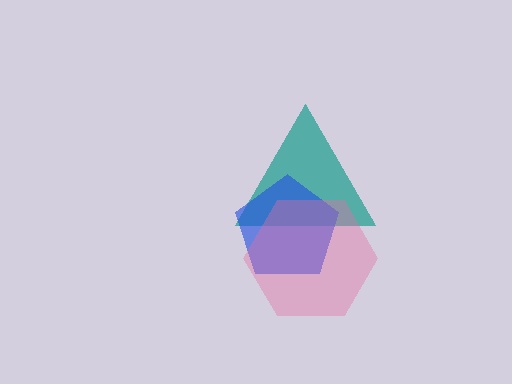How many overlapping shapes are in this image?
There are 3 overlapping shapes in the image.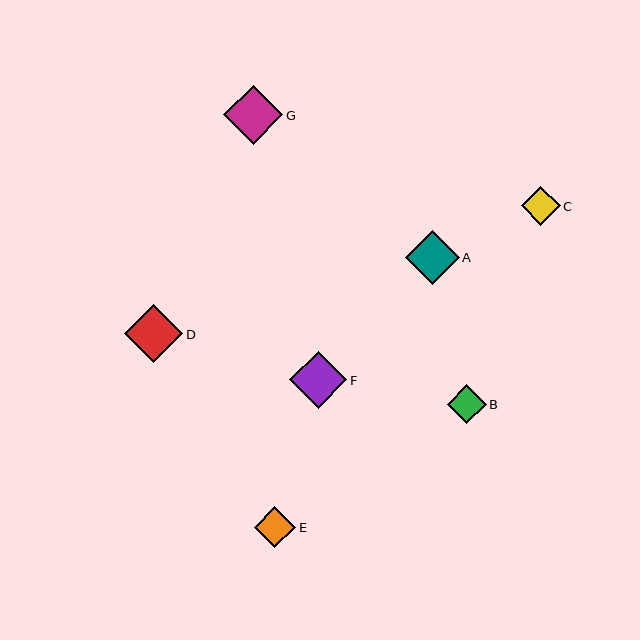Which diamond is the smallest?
Diamond C is the smallest with a size of approximately 39 pixels.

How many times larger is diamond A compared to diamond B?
Diamond A is approximately 1.4 times the size of diamond B.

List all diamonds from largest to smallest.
From largest to smallest: G, D, F, A, E, B, C.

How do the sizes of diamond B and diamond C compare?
Diamond B and diamond C are approximately the same size.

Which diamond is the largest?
Diamond G is the largest with a size of approximately 59 pixels.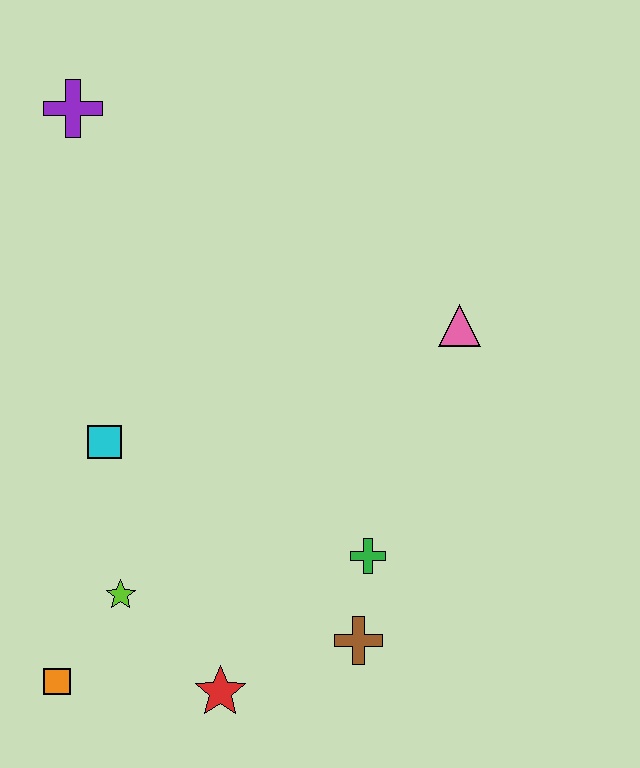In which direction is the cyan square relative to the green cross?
The cyan square is to the left of the green cross.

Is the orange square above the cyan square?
No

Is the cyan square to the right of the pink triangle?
No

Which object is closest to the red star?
The lime star is closest to the red star.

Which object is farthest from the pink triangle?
The orange square is farthest from the pink triangle.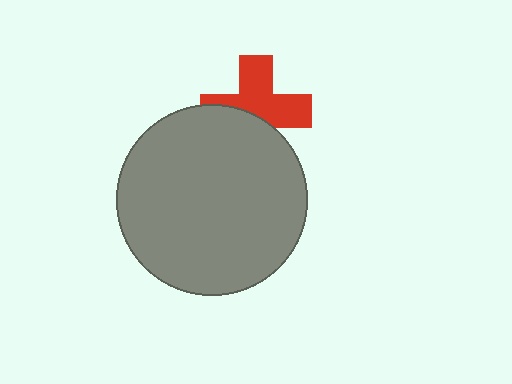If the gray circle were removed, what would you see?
You would see the complete red cross.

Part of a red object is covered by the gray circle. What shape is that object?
It is a cross.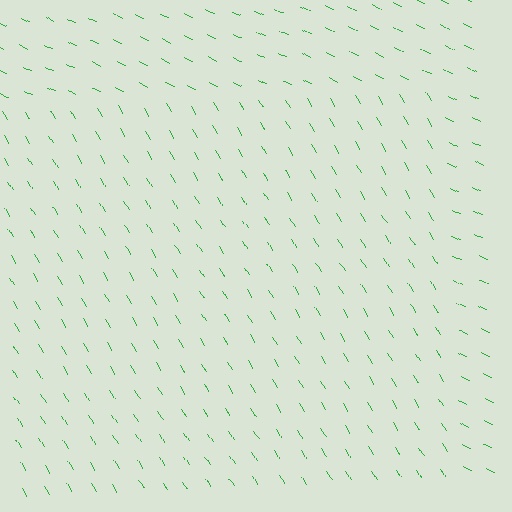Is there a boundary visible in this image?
Yes, there is a texture boundary formed by a change in line orientation.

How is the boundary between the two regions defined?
The boundary is defined purely by a change in line orientation (approximately 33 degrees difference). All lines are the same color and thickness.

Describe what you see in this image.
The image is filled with small green line segments. A rectangle region in the image has lines oriented differently from the surrounding lines, creating a visible texture boundary.